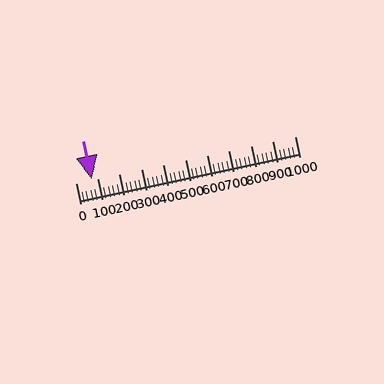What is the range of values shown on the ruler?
The ruler shows values from 0 to 1000.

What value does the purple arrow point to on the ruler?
The purple arrow points to approximately 75.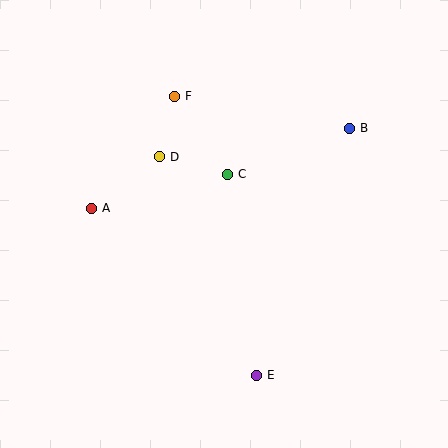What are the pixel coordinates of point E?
Point E is at (256, 375).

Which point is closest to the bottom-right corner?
Point E is closest to the bottom-right corner.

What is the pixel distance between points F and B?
The distance between F and B is 178 pixels.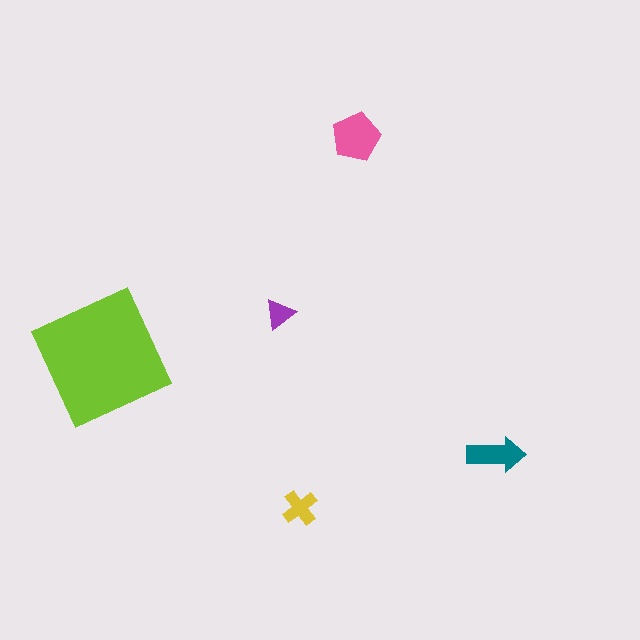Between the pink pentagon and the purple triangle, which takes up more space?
The pink pentagon.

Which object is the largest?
The lime square.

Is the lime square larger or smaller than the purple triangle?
Larger.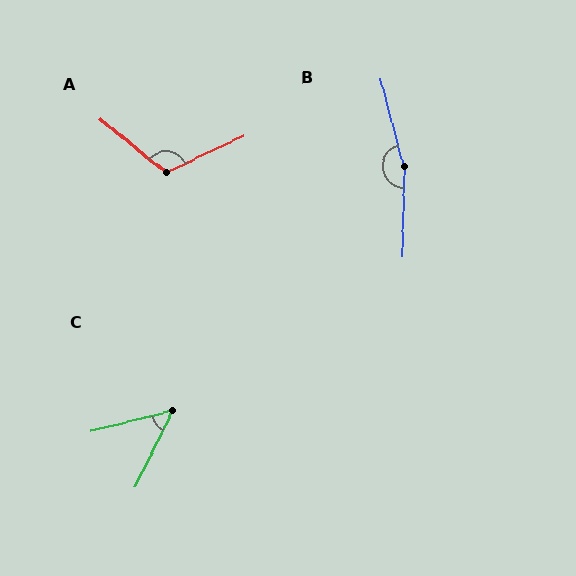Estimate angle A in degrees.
Approximately 116 degrees.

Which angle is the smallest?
C, at approximately 50 degrees.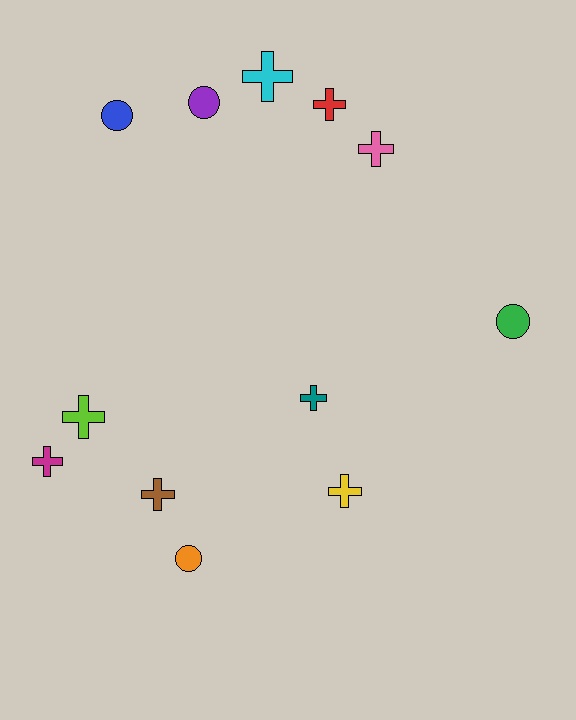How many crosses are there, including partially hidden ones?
There are 8 crosses.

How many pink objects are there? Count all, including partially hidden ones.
There is 1 pink object.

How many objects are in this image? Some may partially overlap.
There are 12 objects.